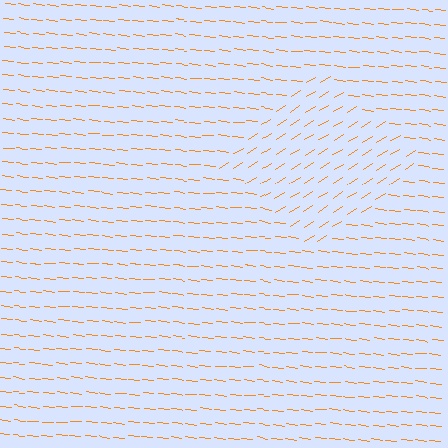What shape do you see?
I see a diamond.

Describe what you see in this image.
The image is filled with small orange line segments. A diamond region in the image has lines oriented differently from the surrounding lines, creating a visible texture boundary.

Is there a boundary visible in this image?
Yes, there is a texture boundary formed by a change in line orientation.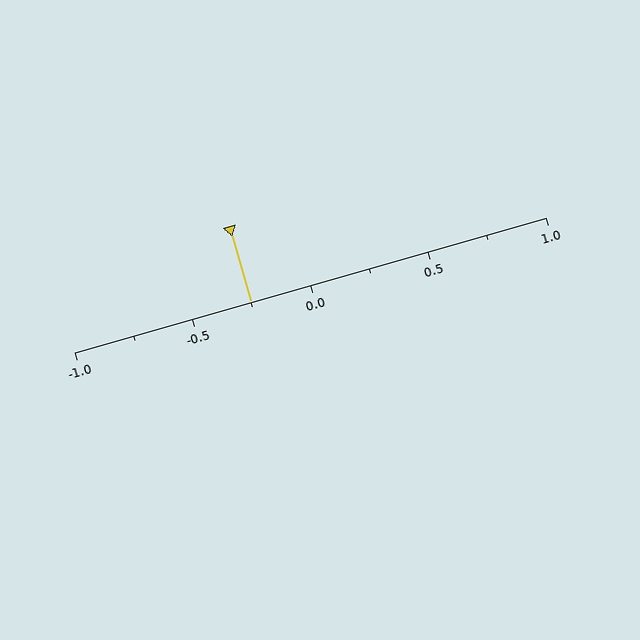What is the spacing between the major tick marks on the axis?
The major ticks are spaced 0.5 apart.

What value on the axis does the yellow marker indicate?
The marker indicates approximately -0.25.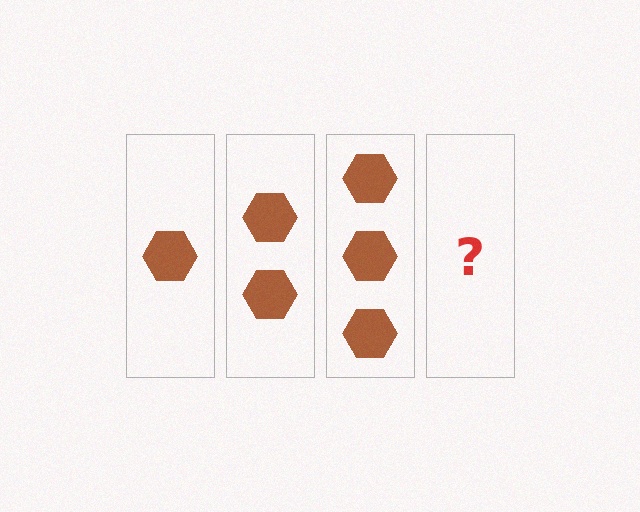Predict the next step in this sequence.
The next step is 4 hexagons.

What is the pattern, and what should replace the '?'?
The pattern is that each step adds one more hexagon. The '?' should be 4 hexagons.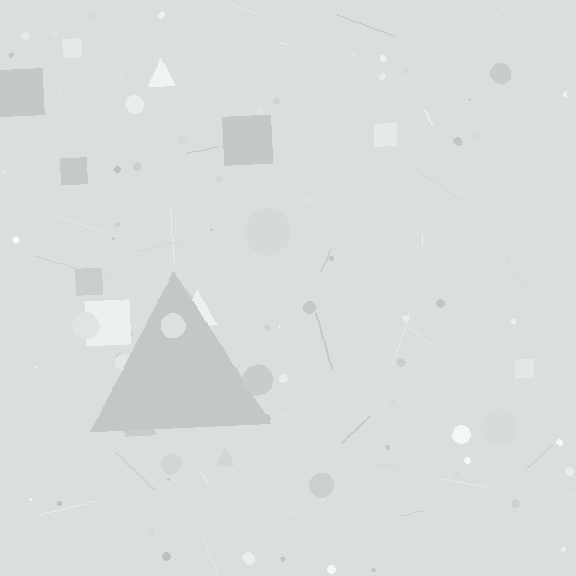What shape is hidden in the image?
A triangle is hidden in the image.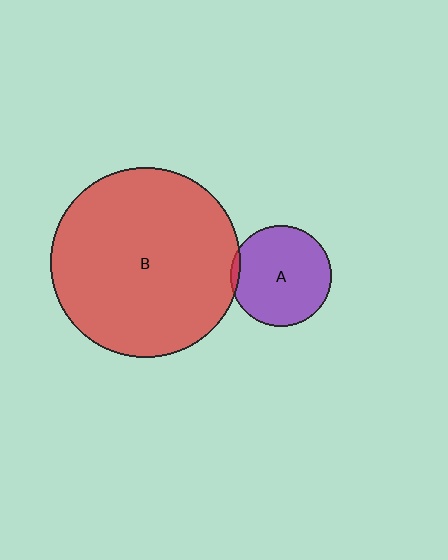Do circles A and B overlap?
Yes.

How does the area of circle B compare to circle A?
Approximately 3.6 times.